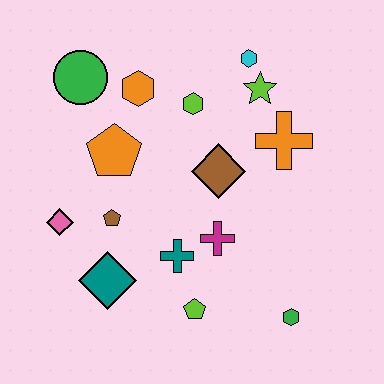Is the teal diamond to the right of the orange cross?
No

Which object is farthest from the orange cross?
The pink diamond is farthest from the orange cross.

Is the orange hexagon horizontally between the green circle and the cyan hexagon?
Yes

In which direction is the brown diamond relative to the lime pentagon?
The brown diamond is above the lime pentagon.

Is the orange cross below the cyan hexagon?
Yes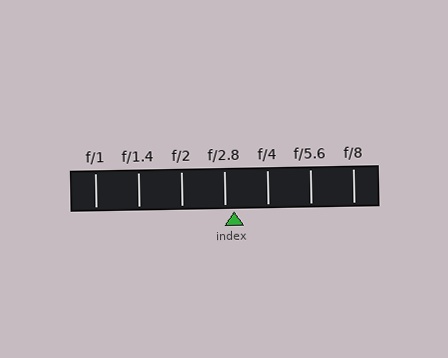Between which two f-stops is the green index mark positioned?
The index mark is between f/2.8 and f/4.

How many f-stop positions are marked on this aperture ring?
There are 7 f-stop positions marked.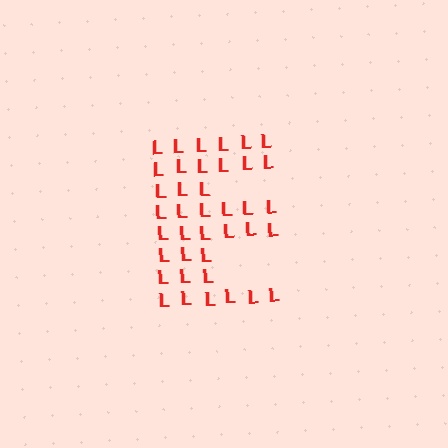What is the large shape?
The large shape is the letter E.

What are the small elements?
The small elements are letter L's.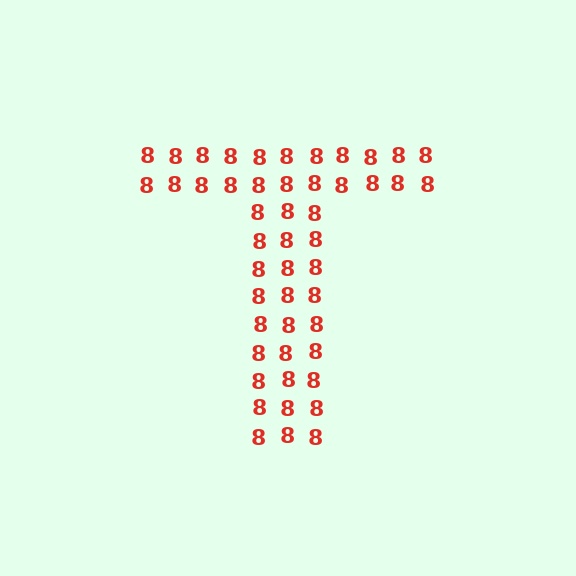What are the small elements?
The small elements are digit 8's.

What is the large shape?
The large shape is the letter T.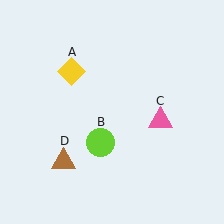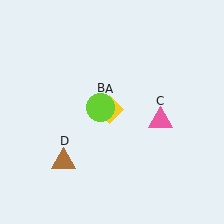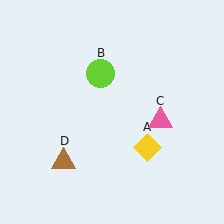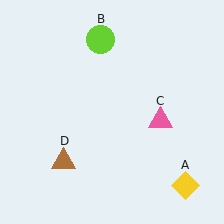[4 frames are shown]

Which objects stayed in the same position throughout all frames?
Pink triangle (object C) and brown triangle (object D) remained stationary.